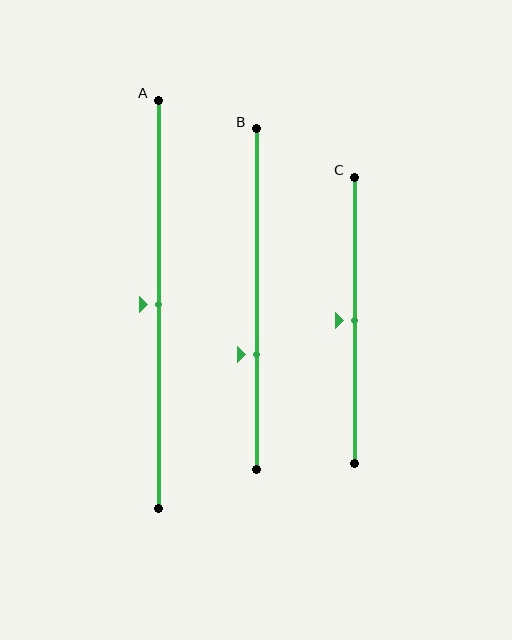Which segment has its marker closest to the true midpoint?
Segment A has its marker closest to the true midpoint.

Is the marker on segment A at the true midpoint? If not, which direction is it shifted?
Yes, the marker on segment A is at the true midpoint.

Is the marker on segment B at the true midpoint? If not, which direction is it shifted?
No, the marker on segment B is shifted downward by about 16% of the segment length.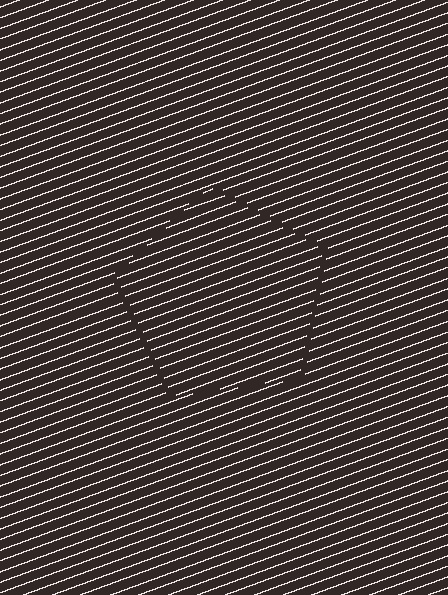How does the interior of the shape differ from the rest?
The interior of the shape contains the same grating, shifted by half a period — the contour is defined by the phase discontinuity where line-ends from the inner and outer gratings abut.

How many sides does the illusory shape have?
5 sides — the line-ends trace a pentagon.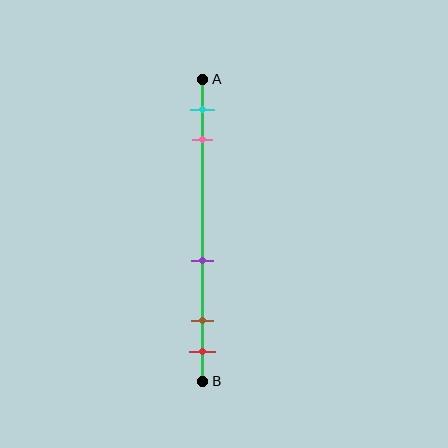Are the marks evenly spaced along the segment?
No, the marks are not evenly spaced.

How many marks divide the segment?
There are 5 marks dividing the segment.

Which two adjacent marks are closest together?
The brown and red marks are the closest adjacent pair.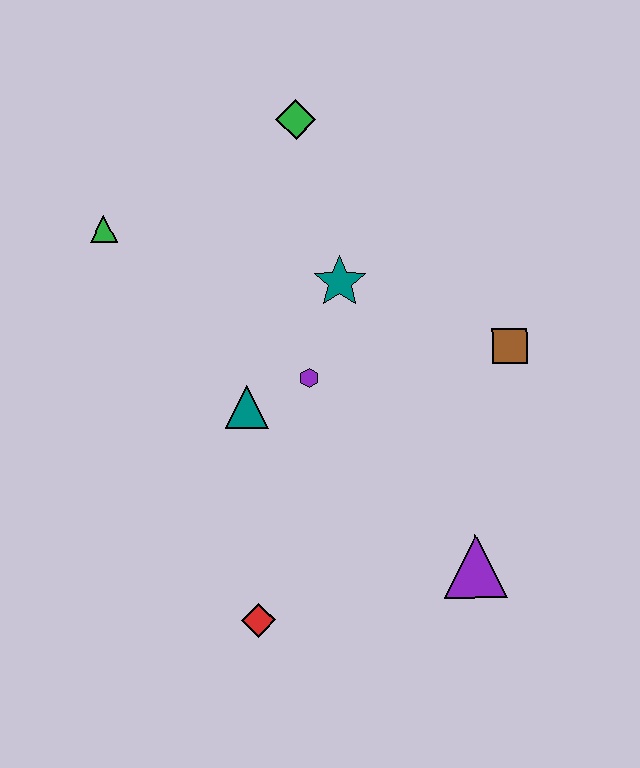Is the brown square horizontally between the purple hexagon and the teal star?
No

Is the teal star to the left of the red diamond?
No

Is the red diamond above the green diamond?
No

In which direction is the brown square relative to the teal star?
The brown square is to the right of the teal star.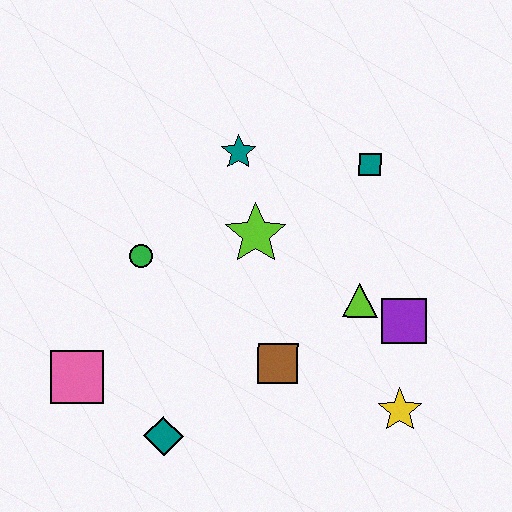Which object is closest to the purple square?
The lime triangle is closest to the purple square.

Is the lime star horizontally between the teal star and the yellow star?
Yes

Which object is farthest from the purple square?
The pink square is farthest from the purple square.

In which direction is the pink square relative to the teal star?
The pink square is below the teal star.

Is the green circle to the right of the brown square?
No